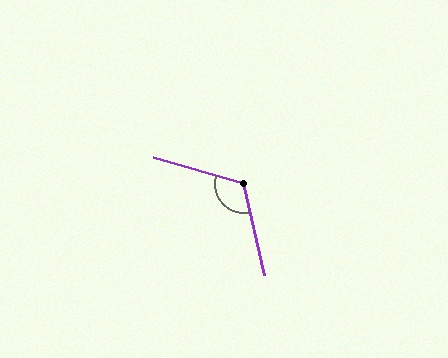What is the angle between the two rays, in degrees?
Approximately 119 degrees.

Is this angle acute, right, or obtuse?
It is obtuse.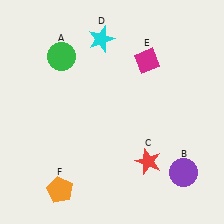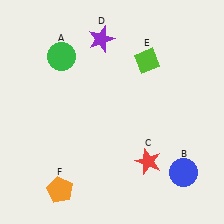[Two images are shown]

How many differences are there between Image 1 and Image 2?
There are 3 differences between the two images.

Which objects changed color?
B changed from purple to blue. D changed from cyan to purple. E changed from magenta to lime.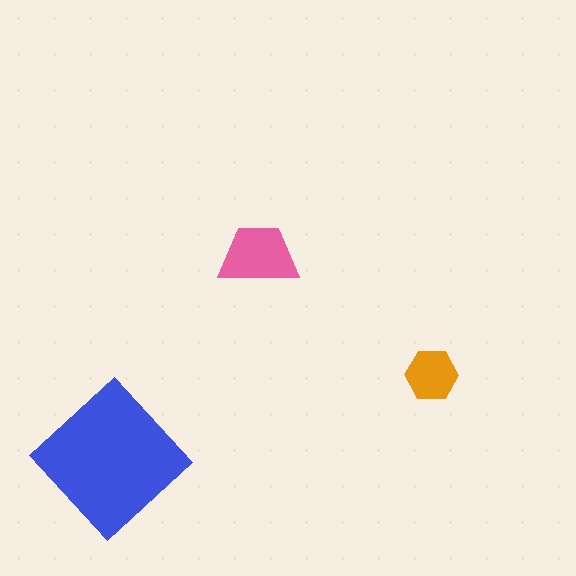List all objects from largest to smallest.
The blue diamond, the pink trapezoid, the orange hexagon.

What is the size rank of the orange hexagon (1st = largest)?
3rd.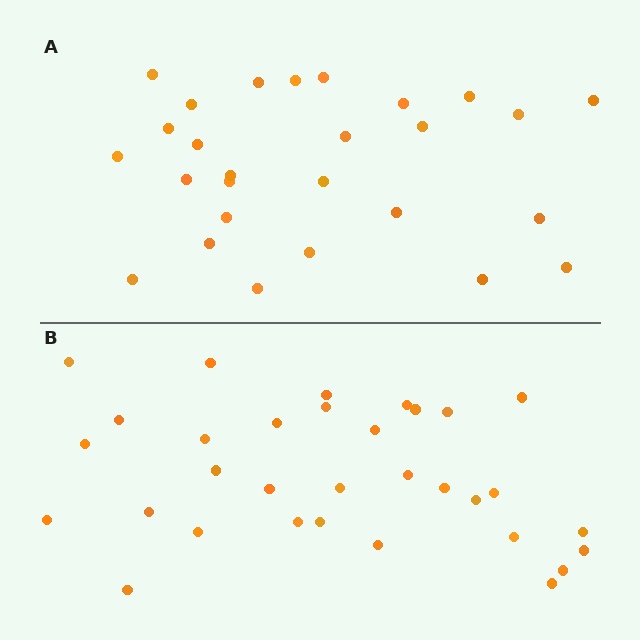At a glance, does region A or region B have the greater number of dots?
Region B (the bottom region) has more dots.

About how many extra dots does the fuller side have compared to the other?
Region B has about 5 more dots than region A.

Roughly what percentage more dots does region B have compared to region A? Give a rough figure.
About 20% more.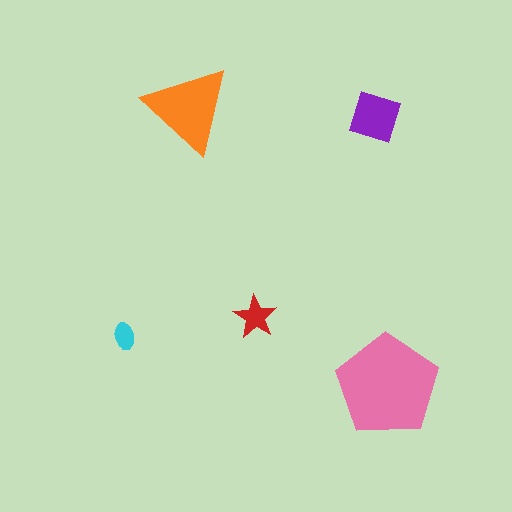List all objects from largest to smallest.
The pink pentagon, the orange triangle, the purple diamond, the red star, the cyan ellipse.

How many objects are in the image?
There are 5 objects in the image.